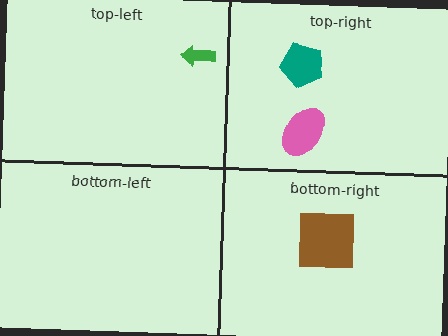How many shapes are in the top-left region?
1.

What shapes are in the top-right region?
The teal pentagon, the pink ellipse.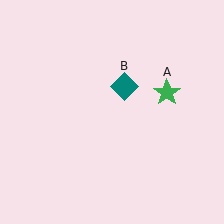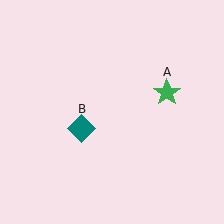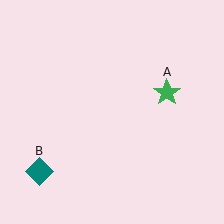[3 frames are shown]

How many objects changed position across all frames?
1 object changed position: teal diamond (object B).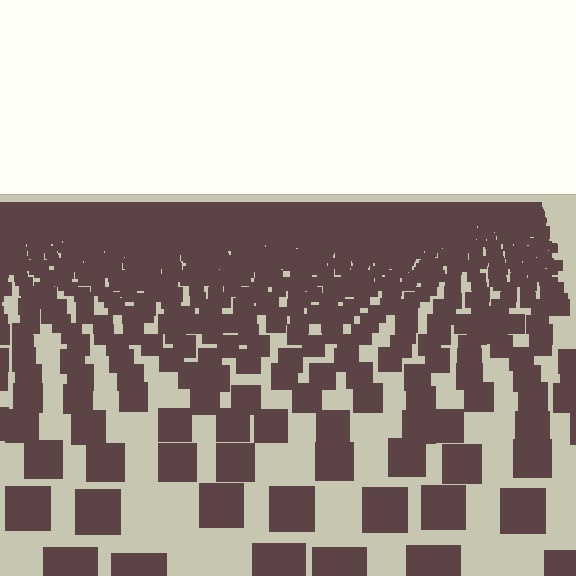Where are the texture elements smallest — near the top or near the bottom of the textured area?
Near the top.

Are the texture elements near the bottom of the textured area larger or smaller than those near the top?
Larger. Near the bottom, elements are closer to the viewer and appear at a bigger on-screen size.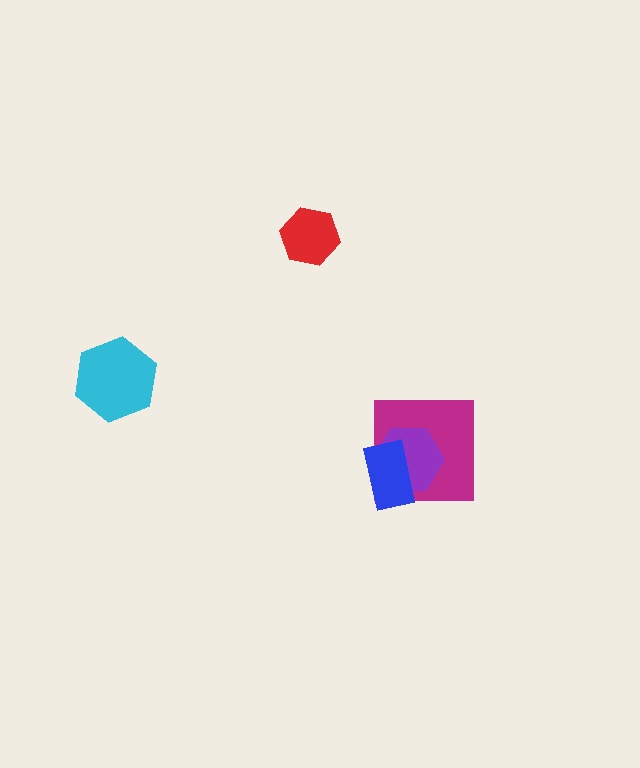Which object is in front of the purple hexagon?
The blue rectangle is in front of the purple hexagon.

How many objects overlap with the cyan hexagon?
0 objects overlap with the cyan hexagon.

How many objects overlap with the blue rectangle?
2 objects overlap with the blue rectangle.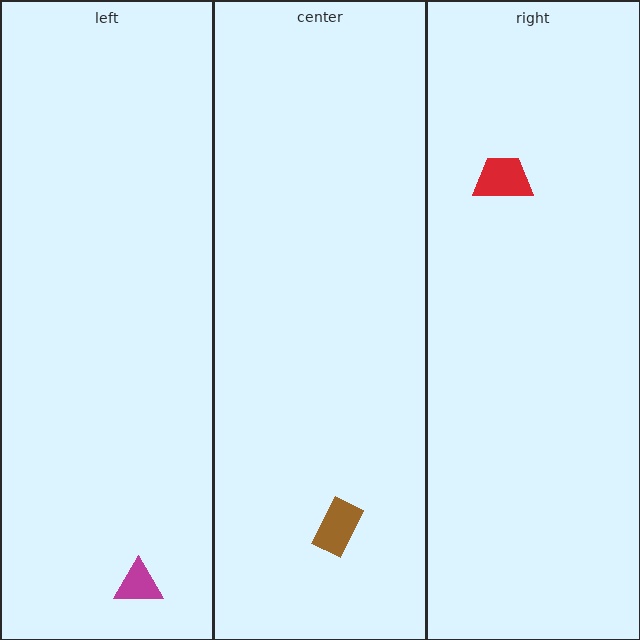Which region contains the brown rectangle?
The center region.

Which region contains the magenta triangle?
The left region.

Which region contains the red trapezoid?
The right region.